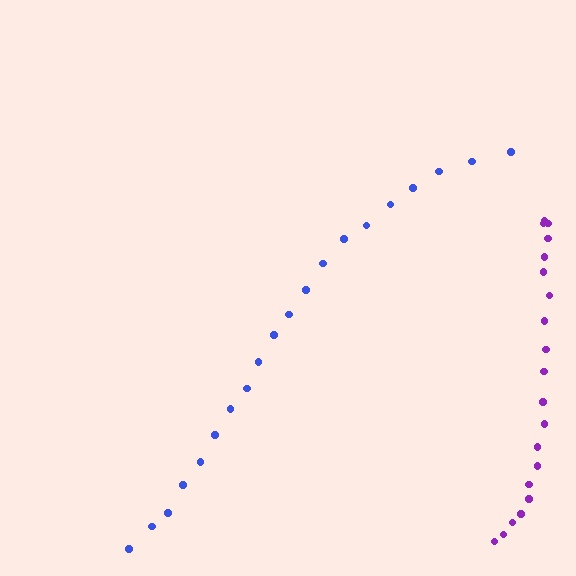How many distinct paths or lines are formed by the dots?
There are 2 distinct paths.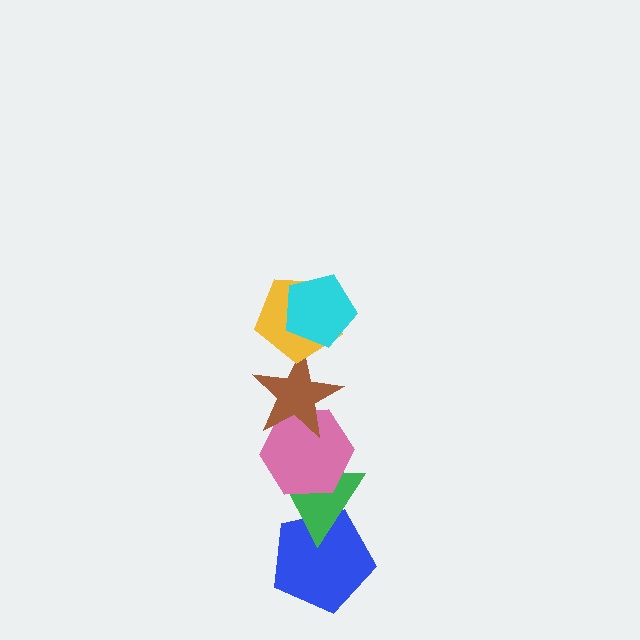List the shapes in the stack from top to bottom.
From top to bottom: the cyan pentagon, the yellow pentagon, the brown star, the pink hexagon, the green triangle, the blue pentagon.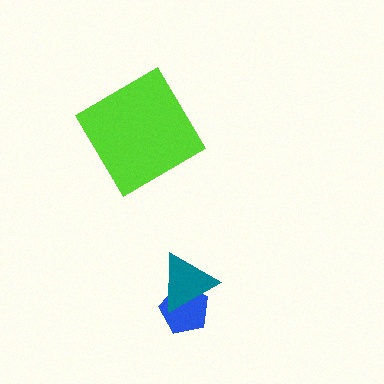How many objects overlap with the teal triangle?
1 object overlaps with the teal triangle.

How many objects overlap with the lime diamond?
0 objects overlap with the lime diamond.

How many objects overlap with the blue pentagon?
1 object overlaps with the blue pentagon.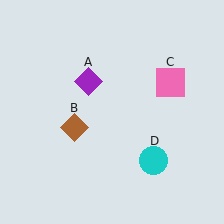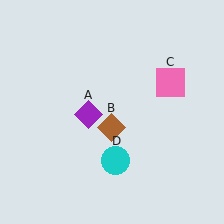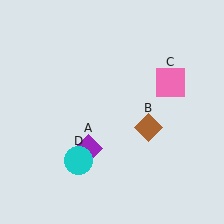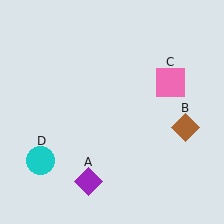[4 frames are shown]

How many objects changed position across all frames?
3 objects changed position: purple diamond (object A), brown diamond (object B), cyan circle (object D).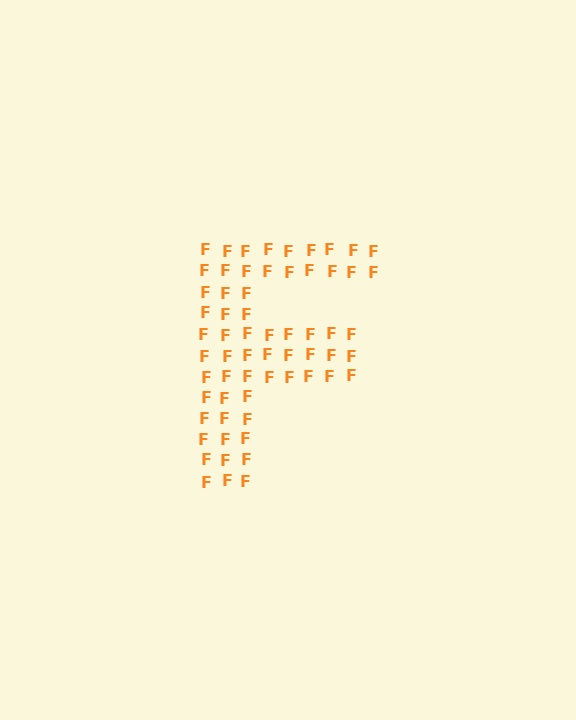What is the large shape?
The large shape is the letter F.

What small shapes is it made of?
It is made of small letter F's.